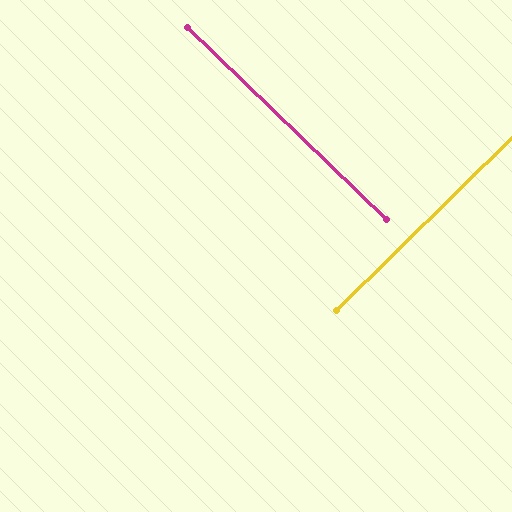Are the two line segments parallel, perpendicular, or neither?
Perpendicular — they meet at approximately 88°.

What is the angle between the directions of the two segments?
Approximately 88 degrees.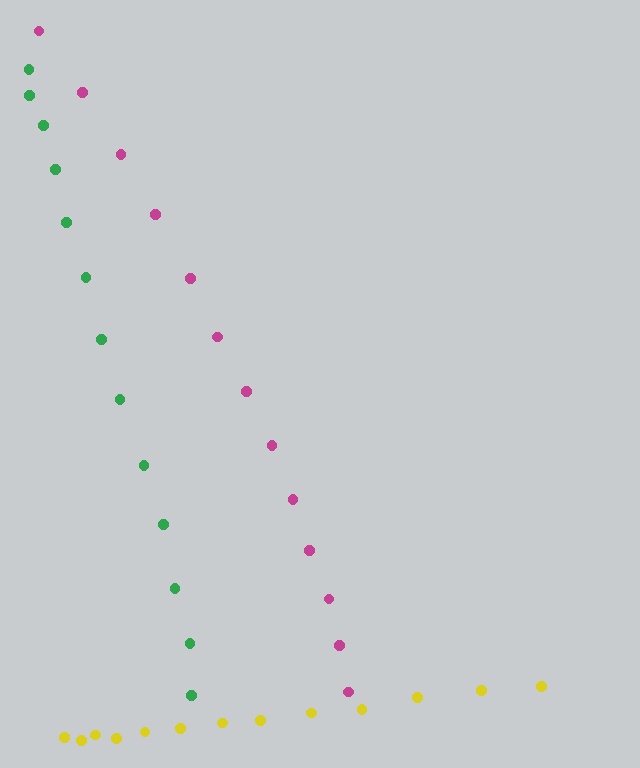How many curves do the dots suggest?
There are 3 distinct paths.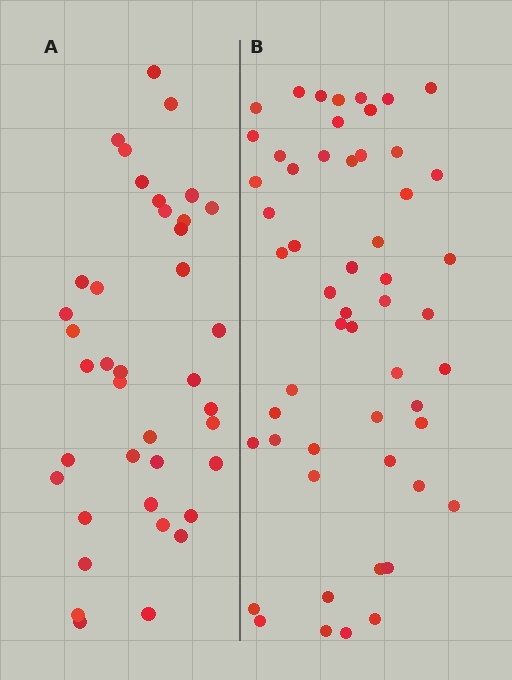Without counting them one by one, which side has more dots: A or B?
Region B (the right region) has more dots.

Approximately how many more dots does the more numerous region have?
Region B has approximately 15 more dots than region A.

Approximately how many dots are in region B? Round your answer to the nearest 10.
About 50 dots. (The exact count is 54, which rounds to 50.)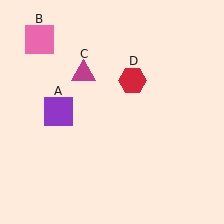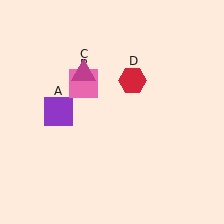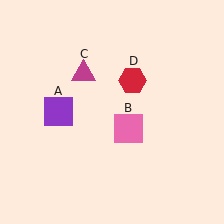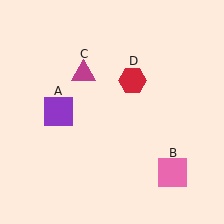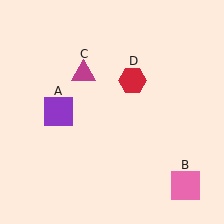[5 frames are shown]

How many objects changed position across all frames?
1 object changed position: pink square (object B).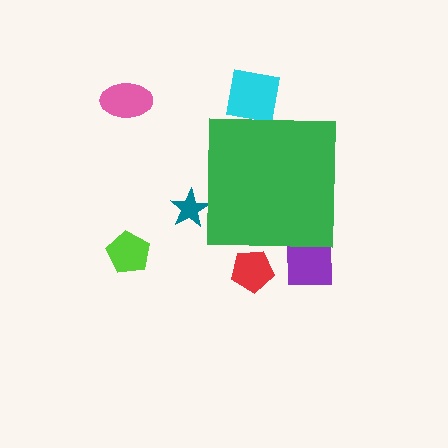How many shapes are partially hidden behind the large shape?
4 shapes are partially hidden.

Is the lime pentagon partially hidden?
No, the lime pentagon is fully visible.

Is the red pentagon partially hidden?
Yes, the red pentagon is partially hidden behind the green square.